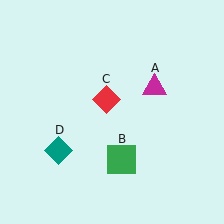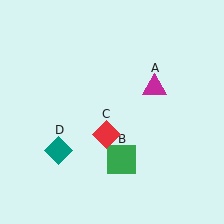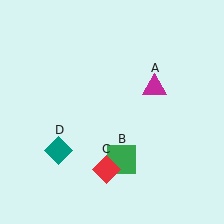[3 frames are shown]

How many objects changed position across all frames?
1 object changed position: red diamond (object C).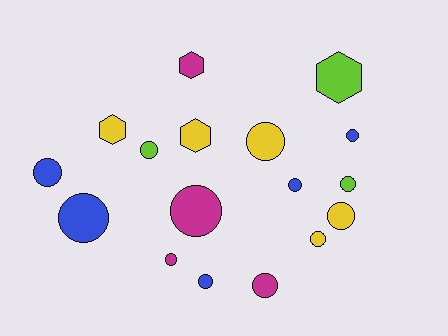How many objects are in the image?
There are 17 objects.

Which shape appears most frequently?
Circle, with 13 objects.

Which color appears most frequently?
Blue, with 5 objects.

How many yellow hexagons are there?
There are 2 yellow hexagons.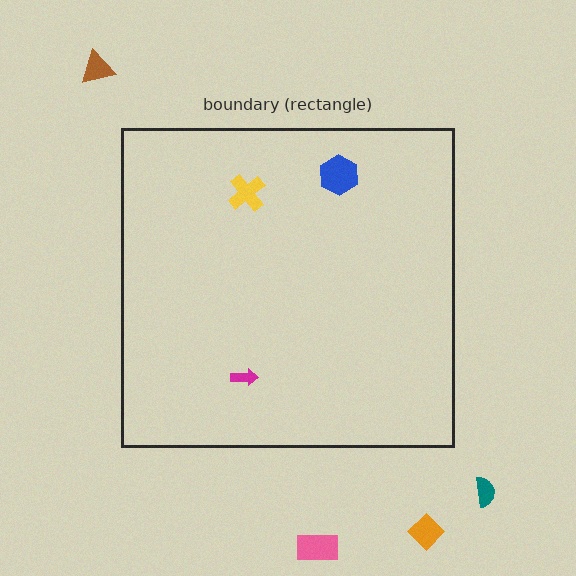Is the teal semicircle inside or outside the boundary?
Outside.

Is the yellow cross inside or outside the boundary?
Inside.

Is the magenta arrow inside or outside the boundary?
Inside.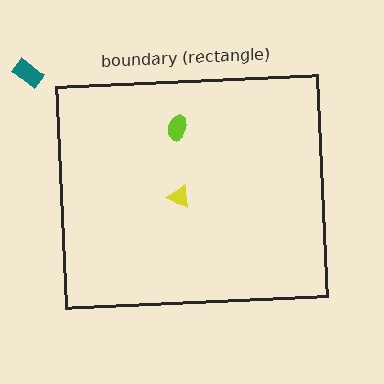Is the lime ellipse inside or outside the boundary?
Inside.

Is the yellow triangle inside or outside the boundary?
Inside.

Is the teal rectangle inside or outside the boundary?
Outside.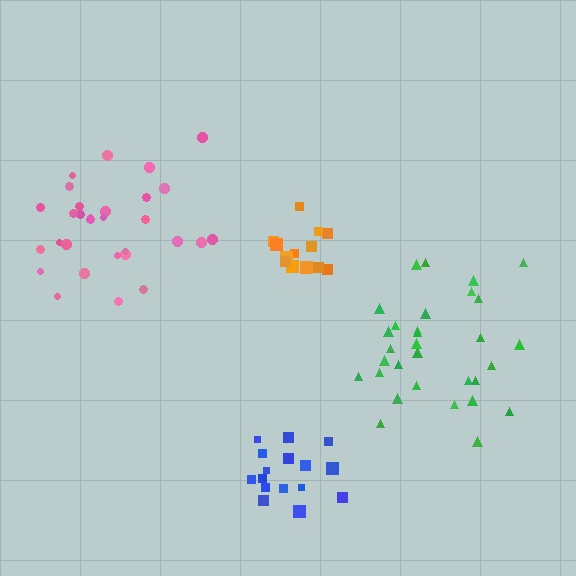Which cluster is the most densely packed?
Orange.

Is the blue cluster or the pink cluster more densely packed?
Blue.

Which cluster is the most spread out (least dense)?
Green.